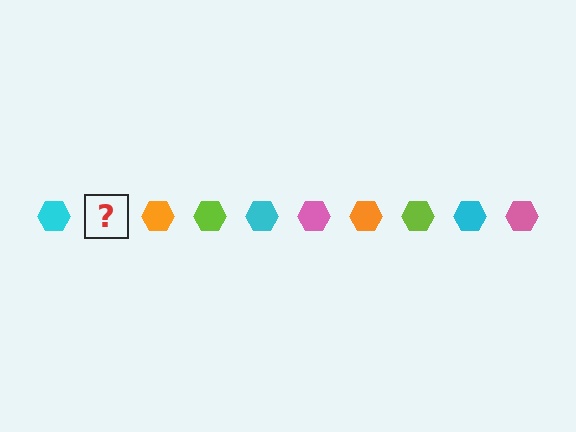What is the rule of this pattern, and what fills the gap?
The rule is that the pattern cycles through cyan, pink, orange, lime hexagons. The gap should be filled with a pink hexagon.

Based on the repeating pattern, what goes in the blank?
The blank should be a pink hexagon.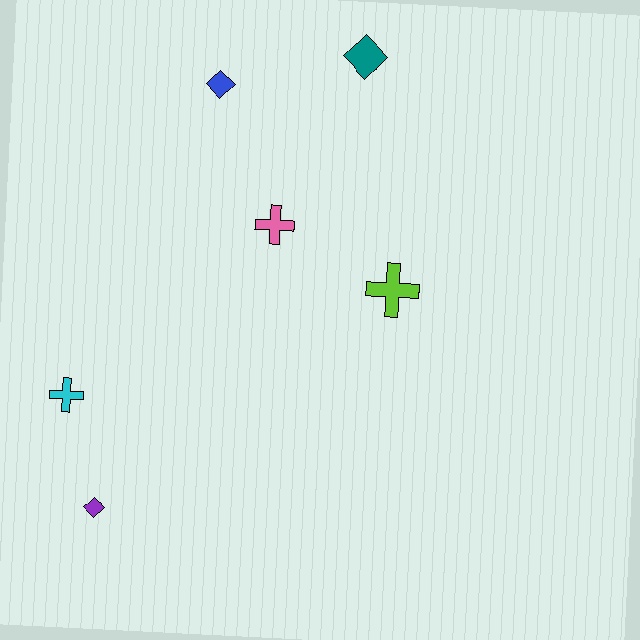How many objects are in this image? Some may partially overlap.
There are 6 objects.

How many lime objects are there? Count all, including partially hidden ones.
There is 1 lime object.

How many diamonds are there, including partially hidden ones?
There are 3 diamonds.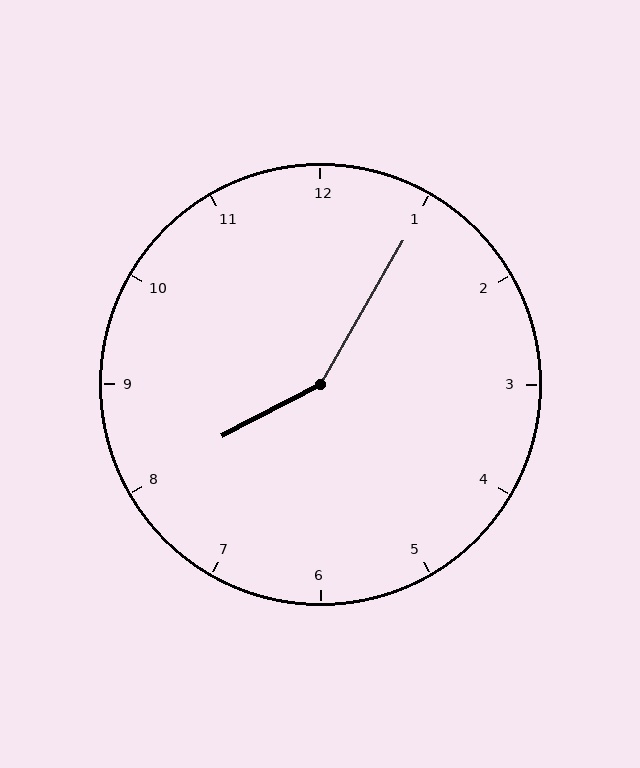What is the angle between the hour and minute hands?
Approximately 148 degrees.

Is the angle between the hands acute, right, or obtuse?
It is obtuse.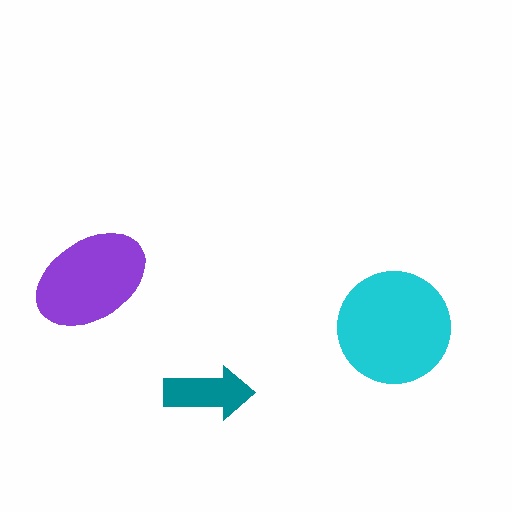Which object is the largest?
The cyan circle.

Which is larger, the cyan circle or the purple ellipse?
The cyan circle.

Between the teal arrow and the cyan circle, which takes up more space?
The cyan circle.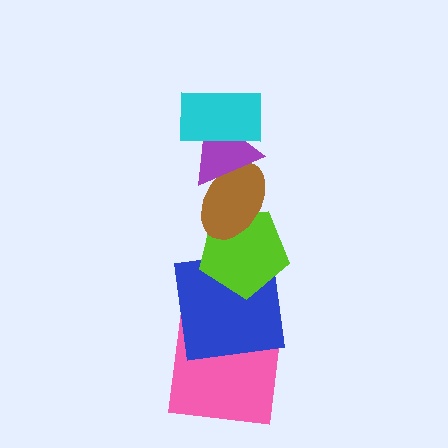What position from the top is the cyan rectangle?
The cyan rectangle is 1st from the top.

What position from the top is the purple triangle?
The purple triangle is 2nd from the top.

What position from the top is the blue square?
The blue square is 5th from the top.